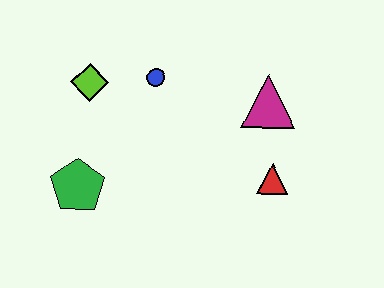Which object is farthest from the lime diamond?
The red triangle is farthest from the lime diamond.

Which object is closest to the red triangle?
The magenta triangle is closest to the red triangle.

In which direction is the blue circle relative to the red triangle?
The blue circle is to the left of the red triangle.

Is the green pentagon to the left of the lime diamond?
Yes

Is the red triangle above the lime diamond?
No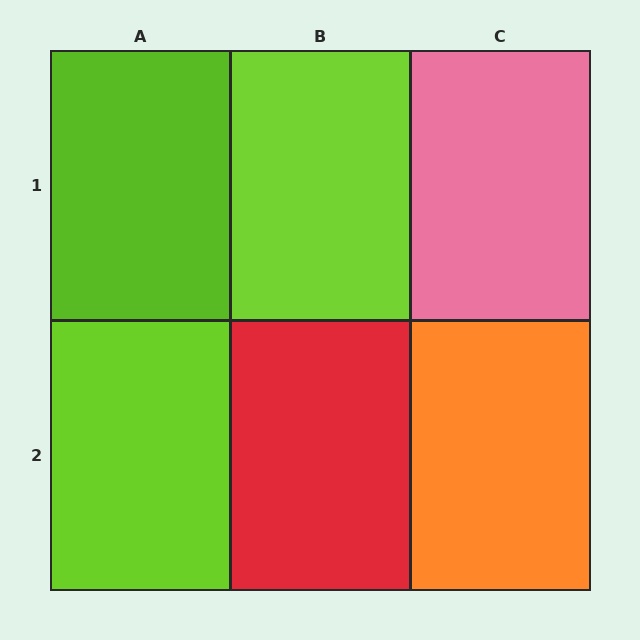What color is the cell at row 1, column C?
Pink.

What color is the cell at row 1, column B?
Lime.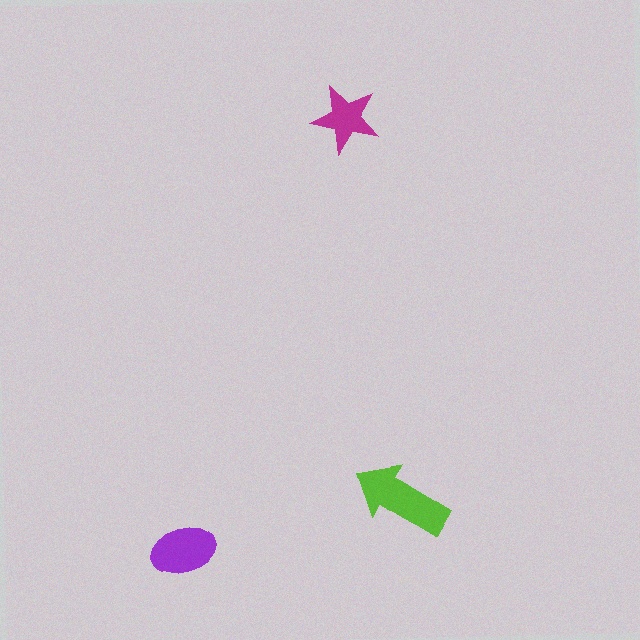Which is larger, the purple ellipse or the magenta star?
The purple ellipse.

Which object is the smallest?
The magenta star.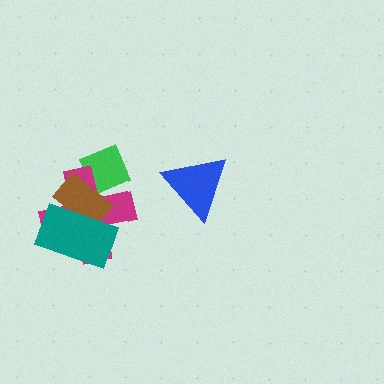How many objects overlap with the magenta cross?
3 objects overlap with the magenta cross.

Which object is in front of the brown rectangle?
The teal rectangle is in front of the brown rectangle.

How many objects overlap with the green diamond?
2 objects overlap with the green diamond.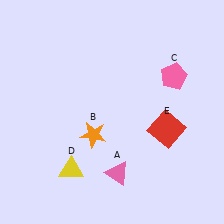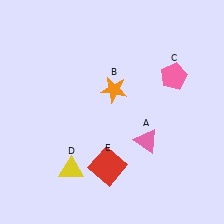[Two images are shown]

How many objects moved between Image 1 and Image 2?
3 objects moved between the two images.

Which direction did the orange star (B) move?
The orange star (B) moved up.